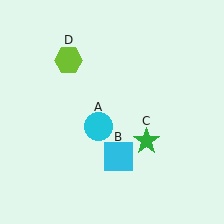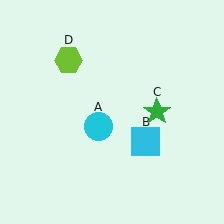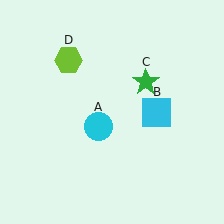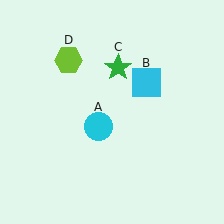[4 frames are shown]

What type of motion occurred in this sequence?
The cyan square (object B), green star (object C) rotated counterclockwise around the center of the scene.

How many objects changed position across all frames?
2 objects changed position: cyan square (object B), green star (object C).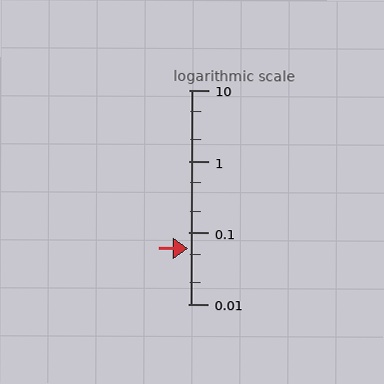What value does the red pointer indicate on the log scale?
The pointer indicates approximately 0.06.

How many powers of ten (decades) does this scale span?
The scale spans 3 decades, from 0.01 to 10.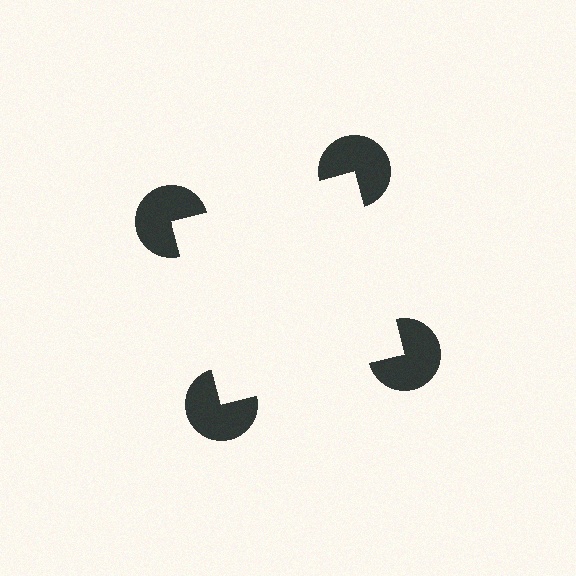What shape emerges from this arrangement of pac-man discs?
An illusory square — its edges are inferred from the aligned wedge cuts in the pac-man discs, not physically drawn.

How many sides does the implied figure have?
4 sides.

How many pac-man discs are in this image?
There are 4 — one at each vertex of the illusory square.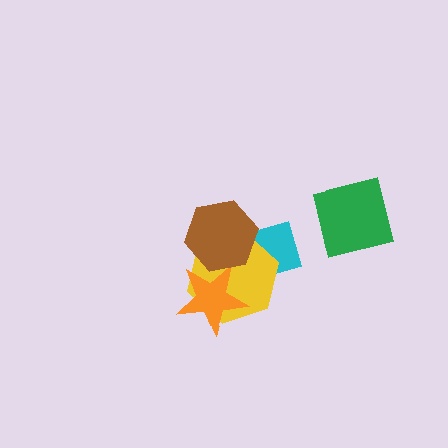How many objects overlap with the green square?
0 objects overlap with the green square.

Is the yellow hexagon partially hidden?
Yes, it is partially covered by another shape.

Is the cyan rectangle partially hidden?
Yes, it is partially covered by another shape.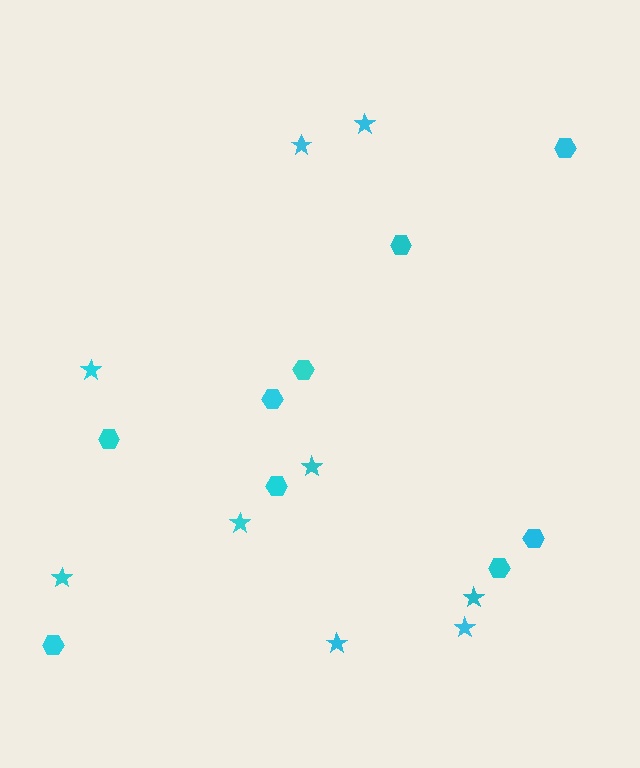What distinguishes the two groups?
There are 2 groups: one group of stars (9) and one group of hexagons (9).